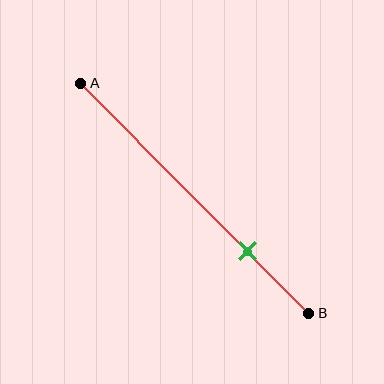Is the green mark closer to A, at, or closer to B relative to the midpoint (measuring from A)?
The green mark is closer to point B than the midpoint of segment AB.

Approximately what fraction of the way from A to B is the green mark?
The green mark is approximately 75% of the way from A to B.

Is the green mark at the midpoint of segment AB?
No, the mark is at about 75% from A, not at the 50% midpoint.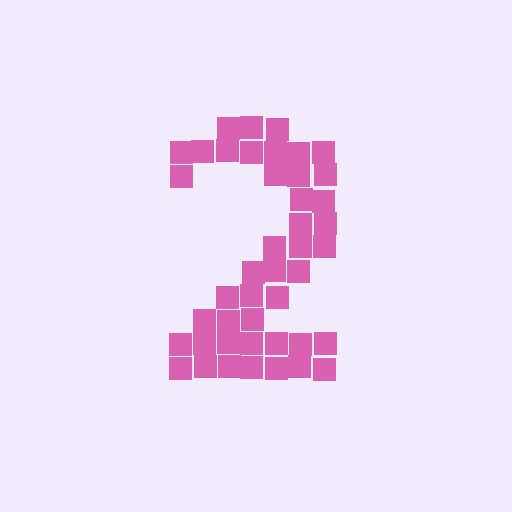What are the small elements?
The small elements are squares.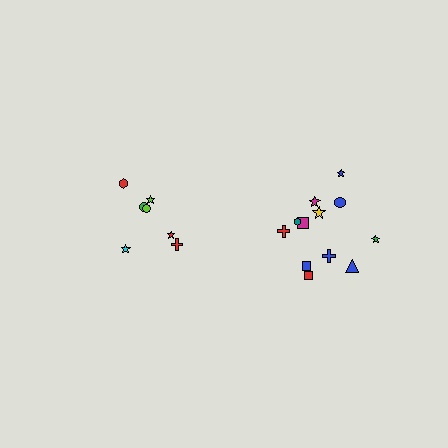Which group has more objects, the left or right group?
The right group.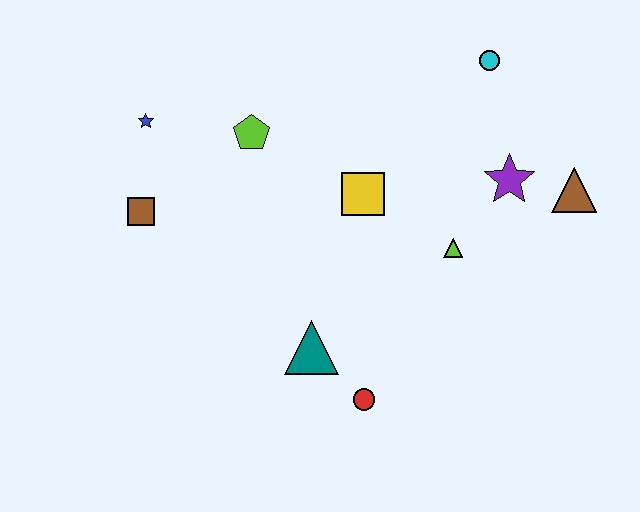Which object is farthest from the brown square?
The brown triangle is farthest from the brown square.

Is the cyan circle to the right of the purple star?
No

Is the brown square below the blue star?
Yes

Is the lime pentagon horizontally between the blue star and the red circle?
Yes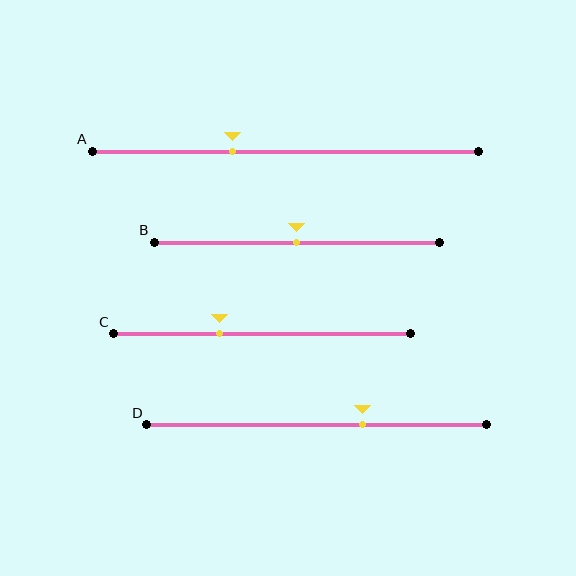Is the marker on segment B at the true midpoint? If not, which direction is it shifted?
Yes, the marker on segment B is at the true midpoint.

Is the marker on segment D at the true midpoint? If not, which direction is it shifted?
No, the marker on segment D is shifted to the right by about 14% of the segment length.